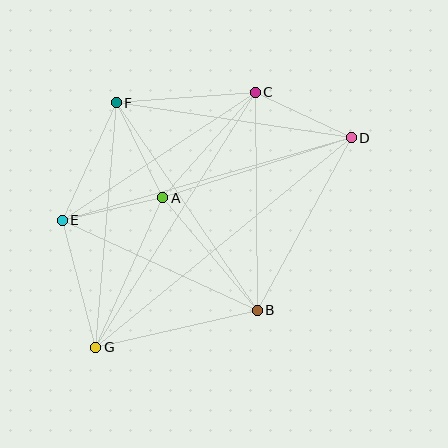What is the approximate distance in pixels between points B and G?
The distance between B and G is approximately 166 pixels.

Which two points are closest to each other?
Points A and E are closest to each other.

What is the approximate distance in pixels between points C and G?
The distance between C and G is approximately 301 pixels.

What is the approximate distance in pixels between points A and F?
The distance between A and F is approximately 106 pixels.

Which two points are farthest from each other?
Points D and G are farthest from each other.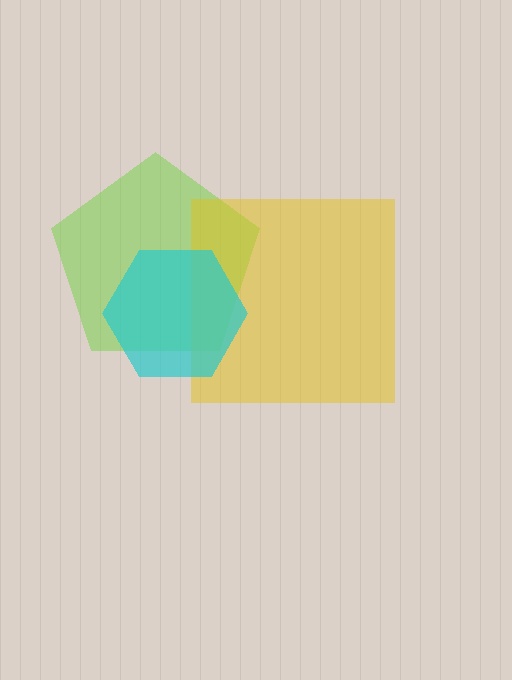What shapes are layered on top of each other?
The layered shapes are: a lime pentagon, a yellow square, a cyan hexagon.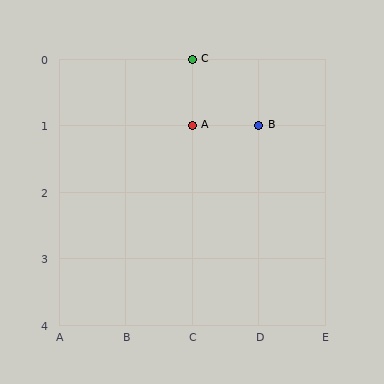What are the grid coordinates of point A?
Point A is at grid coordinates (C, 1).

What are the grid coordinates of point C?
Point C is at grid coordinates (C, 0).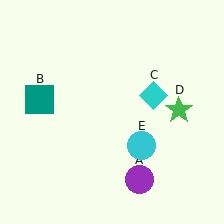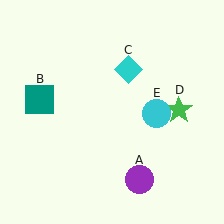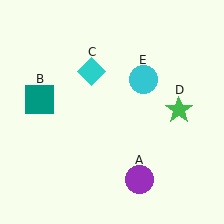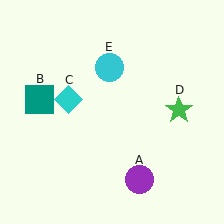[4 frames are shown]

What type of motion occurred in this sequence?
The cyan diamond (object C), cyan circle (object E) rotated counterclockwise around the center of the scene.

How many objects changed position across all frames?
2 objects changed position: cyan diamond (object C), cyan circle (object E).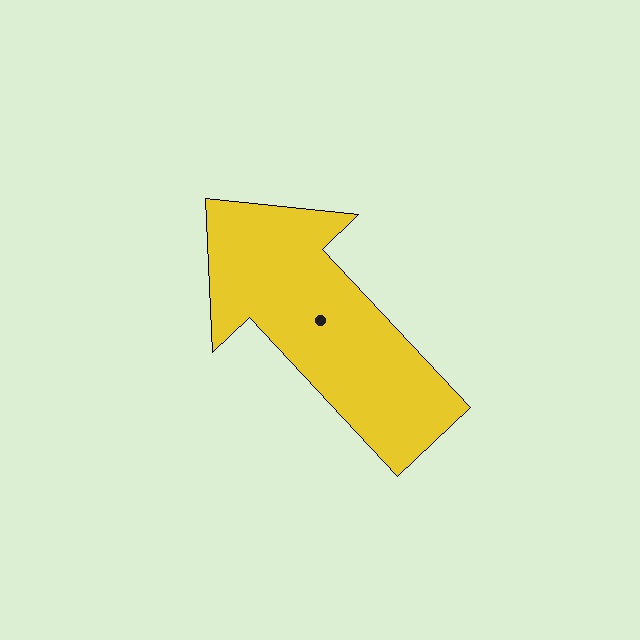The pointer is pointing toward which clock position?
Roughly 11 o'clock.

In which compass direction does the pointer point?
Northwest.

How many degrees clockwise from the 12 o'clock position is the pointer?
Approximately 317 degrees.